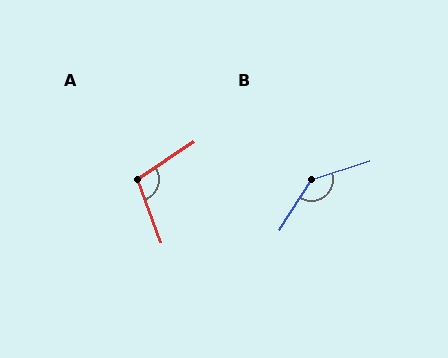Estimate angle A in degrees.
Approximately 103 degrees.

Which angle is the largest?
B, at approximately 140 degrees.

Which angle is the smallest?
A, at approximately 103 degrees.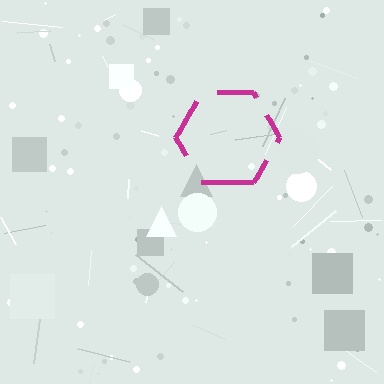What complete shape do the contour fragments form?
The contour fragments form a hexagon.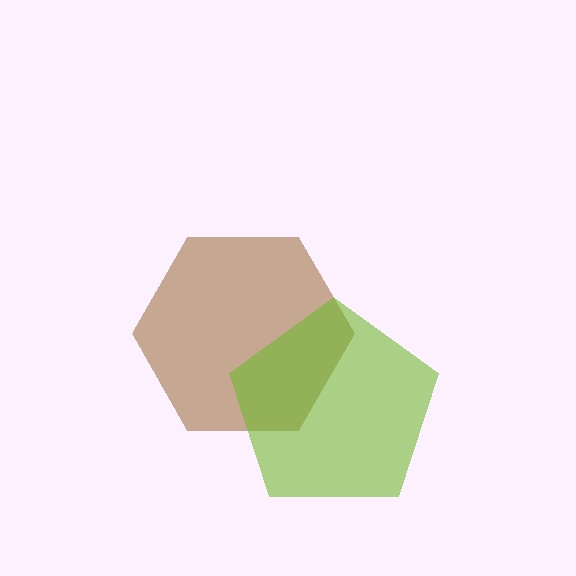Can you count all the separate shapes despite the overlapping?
Yes, there are 2 separate shapes.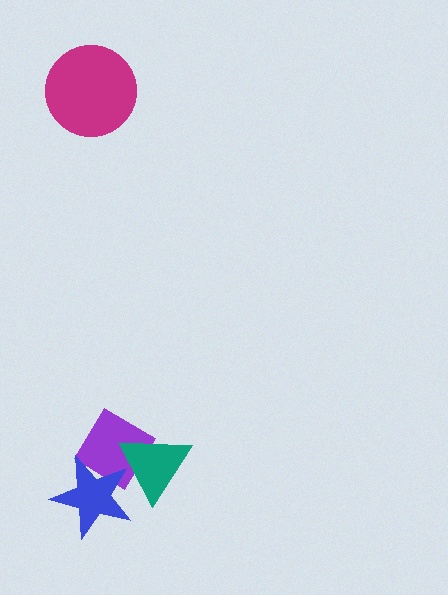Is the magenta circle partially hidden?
No, no other shape covers it.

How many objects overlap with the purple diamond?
2 objects overlap with the purple diamond.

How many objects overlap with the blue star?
2 objects overlap with the blue star.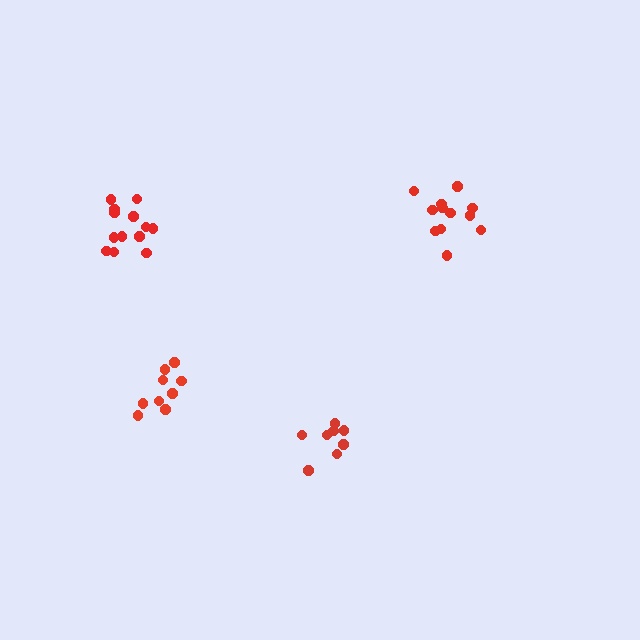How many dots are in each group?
Group 1: 9 dots, Group 2: 13 dots, Group 3: 8 dots, Group 4: 12 dots (42 total).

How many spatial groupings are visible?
There are 4 spatial groupings.